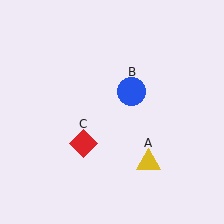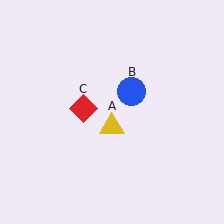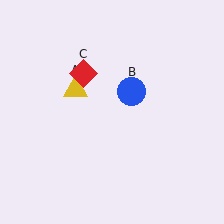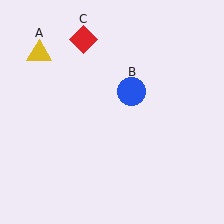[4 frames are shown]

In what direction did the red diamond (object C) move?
The red diamond (object C) moved up.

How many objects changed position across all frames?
2 objects changed position: yellow triangle (object A), red diamond (object C).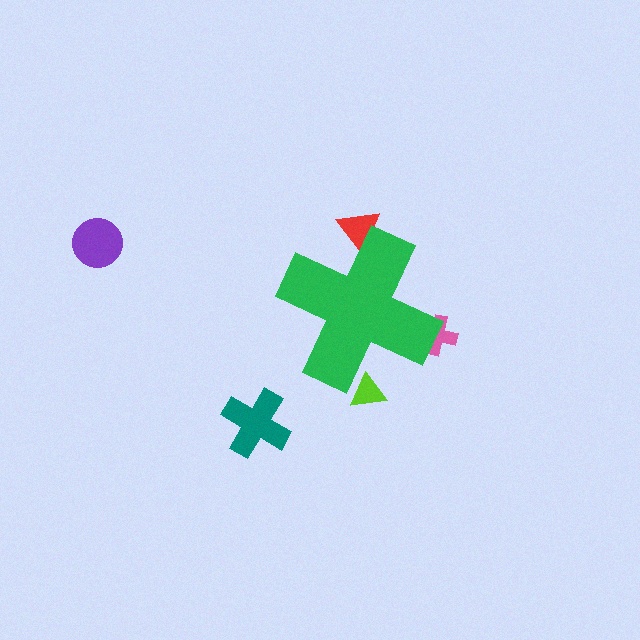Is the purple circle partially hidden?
No, the purple circle is fully visible.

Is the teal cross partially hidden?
No, the teal cross is fully visible.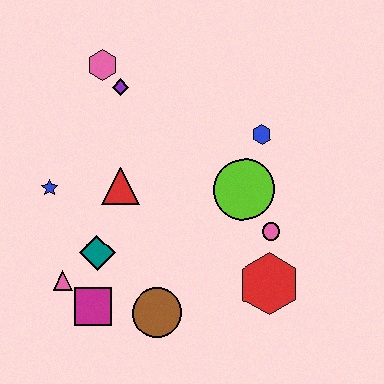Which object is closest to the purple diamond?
The pink hexagon is closest to the purple diamond.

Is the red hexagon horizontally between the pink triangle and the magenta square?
No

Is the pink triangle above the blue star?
No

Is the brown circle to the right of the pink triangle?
Yes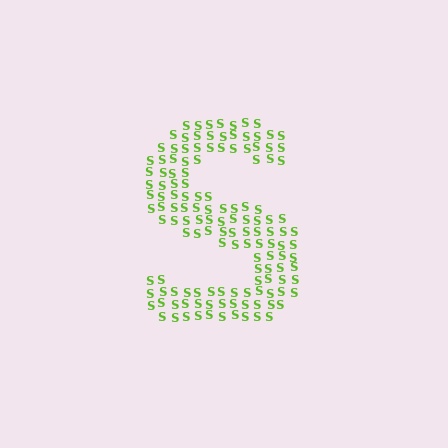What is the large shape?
The large shape is the letter S.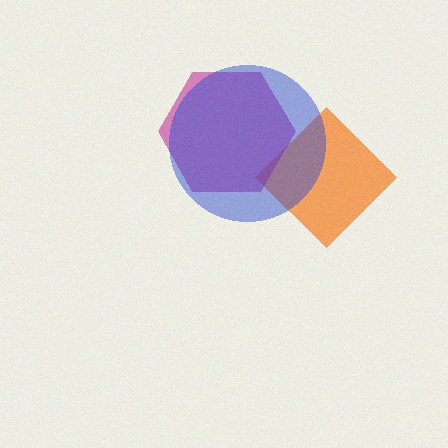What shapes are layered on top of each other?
The layered shapes are: an orange diamond, a magenta hexagon, a blue circle.